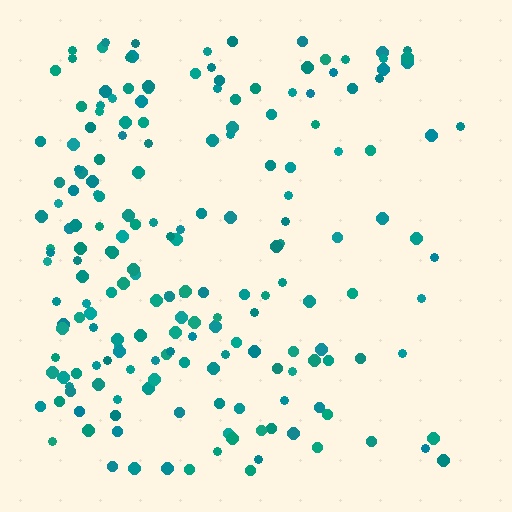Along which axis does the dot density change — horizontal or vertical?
Horizontal.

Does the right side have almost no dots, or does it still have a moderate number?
Still a moderate number, just noticeably fewer than the left.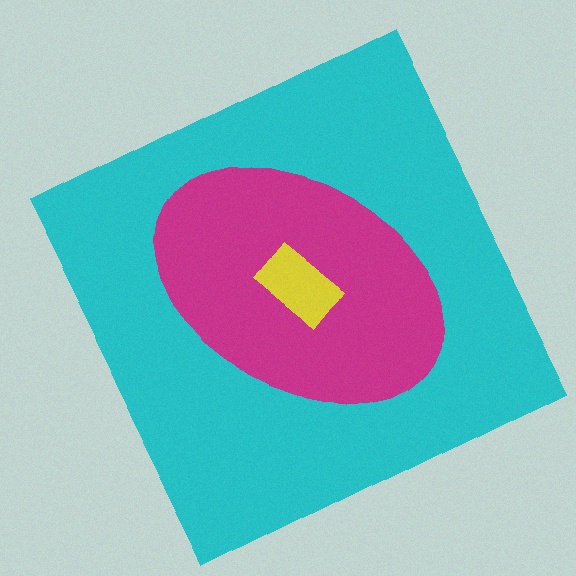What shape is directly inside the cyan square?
The magenta ellipse.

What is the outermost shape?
The cyan square.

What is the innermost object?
The yellow rectangle.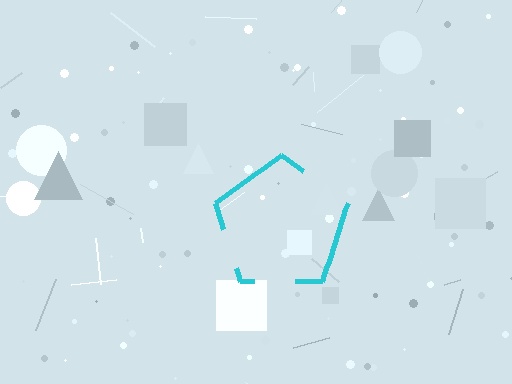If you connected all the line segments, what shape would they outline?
They would outline a pentagon.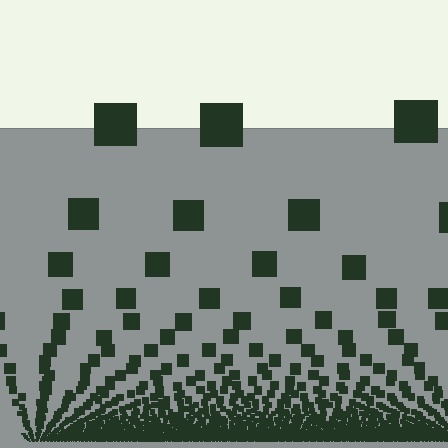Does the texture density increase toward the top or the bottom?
Density increases toward the bottom.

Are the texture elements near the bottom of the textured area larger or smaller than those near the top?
Smaller. The gradient is inverted — elements near the bottom are smaller and denser.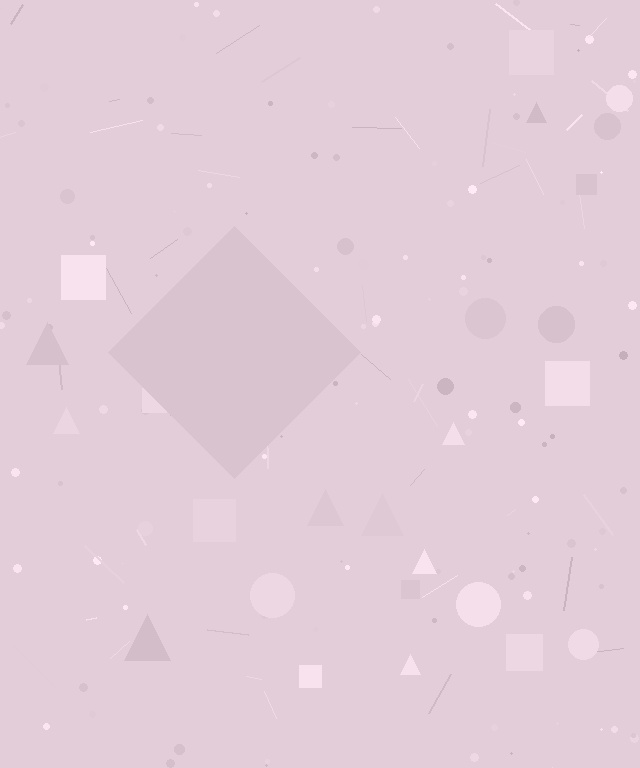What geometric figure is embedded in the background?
A diamond is embedded in the background.